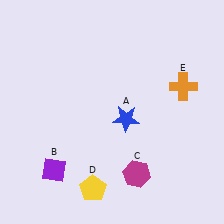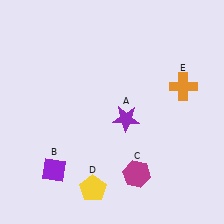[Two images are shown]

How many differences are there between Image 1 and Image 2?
There is 1 difference between the two images.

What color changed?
The star (A) changed from blue in Image 1 to purple in Image 2.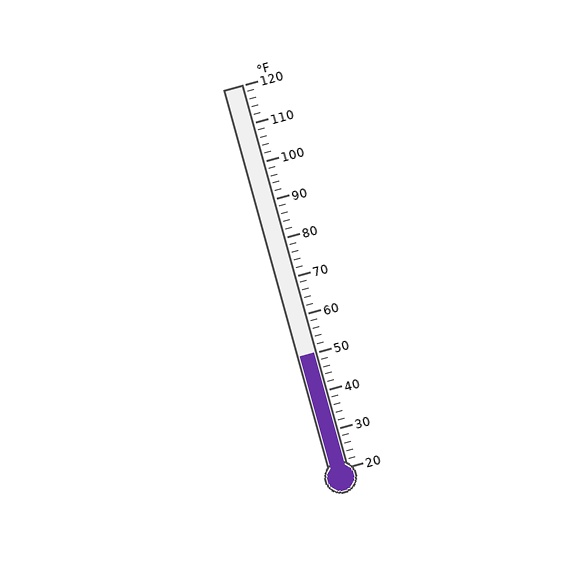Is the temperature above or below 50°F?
The temperature is at 50°F.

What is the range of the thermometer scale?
The thermometer scale ranges from 20°F to 120°F.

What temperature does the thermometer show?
The thermometer shows approximately 50°F.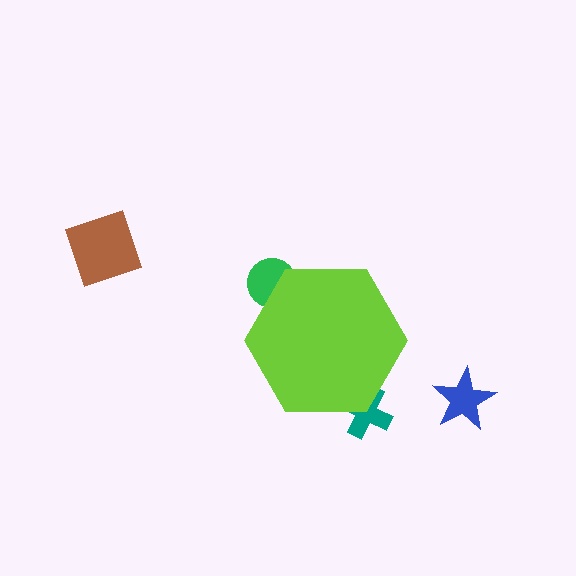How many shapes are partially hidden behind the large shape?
2 shapes are partially hidden.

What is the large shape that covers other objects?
A lime hexagon.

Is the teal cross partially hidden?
Yes, the teal cross is partially hidden behind the lime hexagon.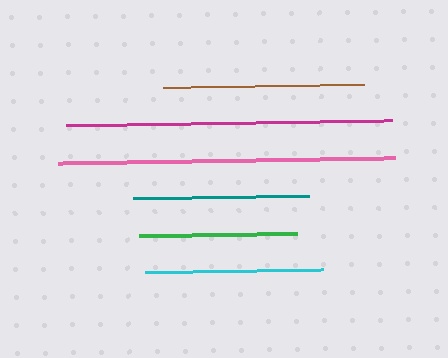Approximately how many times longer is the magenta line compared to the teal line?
The magenta line is approximately 1.9 times the length of the teal line.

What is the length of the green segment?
The green segment is approximately 158 pixels long.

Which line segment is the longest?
The pink line is the longest at approximately 338 pixels.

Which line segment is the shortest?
The green line is the shortest at approximately 158 pixels.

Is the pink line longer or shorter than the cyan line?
The pink line is longer than the cyan line.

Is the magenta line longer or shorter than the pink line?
The pink line is longer than the magenta line.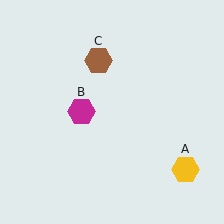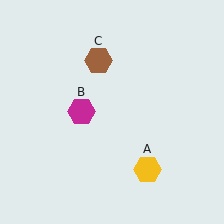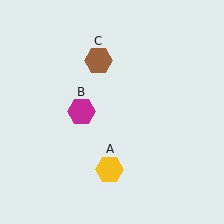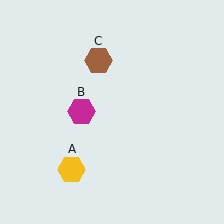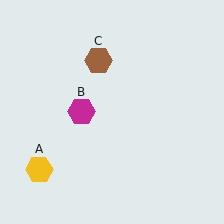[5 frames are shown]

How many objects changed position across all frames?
1 object changed position: yellow hexagon (object A).